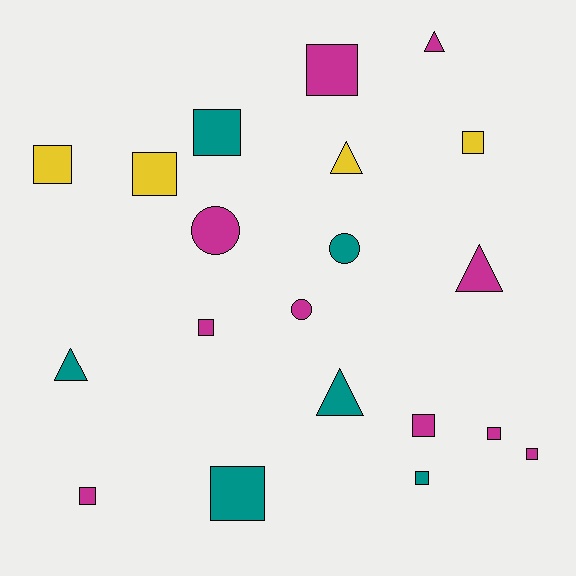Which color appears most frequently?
Magenta, with 10 objects.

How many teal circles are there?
There is 1 teal circle.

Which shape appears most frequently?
Square, with 12 objects.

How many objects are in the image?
There are 20 objects.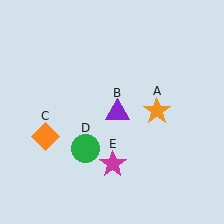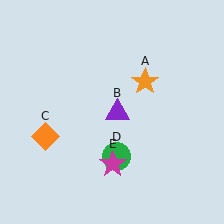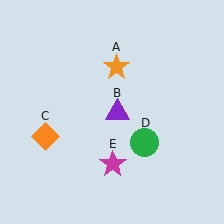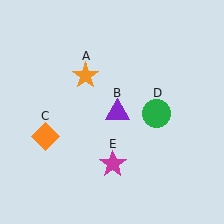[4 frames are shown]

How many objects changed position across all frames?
2 objects changed position: orange star (object A), green circle (object D).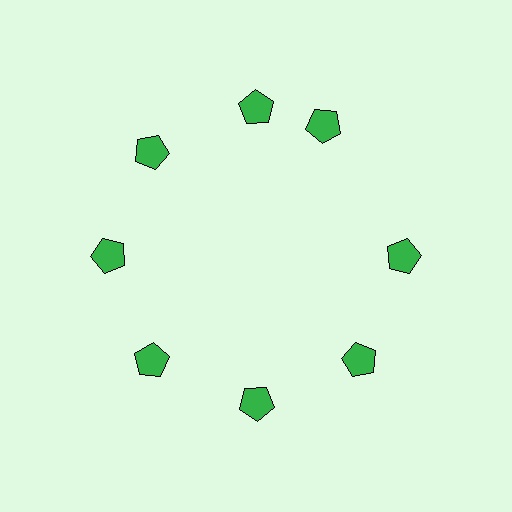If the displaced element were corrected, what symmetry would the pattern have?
It would have 8-fold rotational symmetry — the pattern would map onto itself every 45 degrees.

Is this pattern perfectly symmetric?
No. The 8 green pentagons are arranged in a ring, but one element near the 2 o'clock position is rotated out of alignment along the ring, breaking the 8-fold rotational symmetry.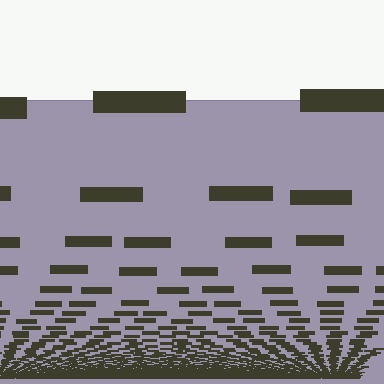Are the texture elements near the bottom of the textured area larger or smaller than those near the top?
Smaller. The gradient is inverted — elements near the bottom are smaller and denser.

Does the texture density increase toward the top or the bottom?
Density increases toward the bottom.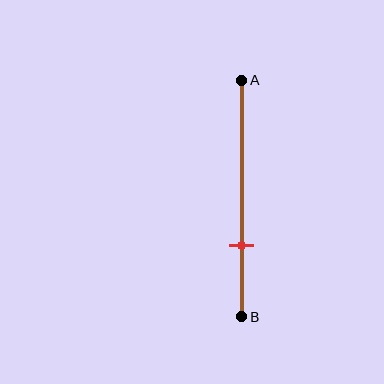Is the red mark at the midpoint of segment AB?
No, the mark is at about 70% from A, not at the 50% midpoint.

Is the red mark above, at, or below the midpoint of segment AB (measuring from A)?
The red mark is below the midpoint of segment AB.